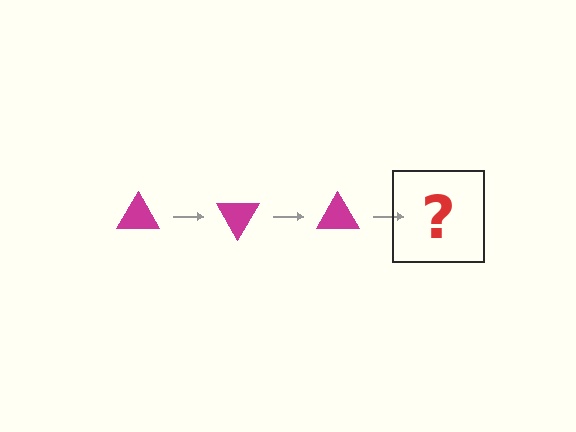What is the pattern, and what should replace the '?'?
The pattern is that the triangle rotates 60 degrees each step. The '?' should be a magenta triangle rotated 180 degrees.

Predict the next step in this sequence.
The next step is a magenta triangle rotated 180 degrees.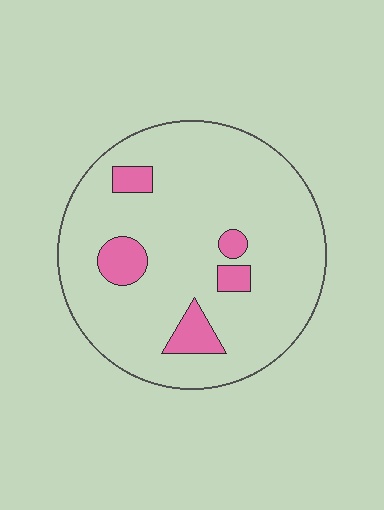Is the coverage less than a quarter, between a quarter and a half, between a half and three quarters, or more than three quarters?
Less than a quarter.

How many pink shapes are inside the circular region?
5.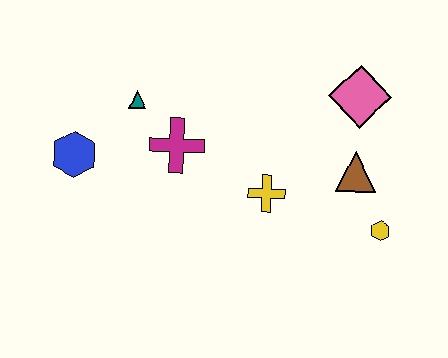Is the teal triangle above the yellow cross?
Yes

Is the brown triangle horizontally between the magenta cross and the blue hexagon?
No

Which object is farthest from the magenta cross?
The yellow hexagon is farthest from the magenta cross.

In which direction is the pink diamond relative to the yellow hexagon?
The pink diamond is above the yellow hexagon.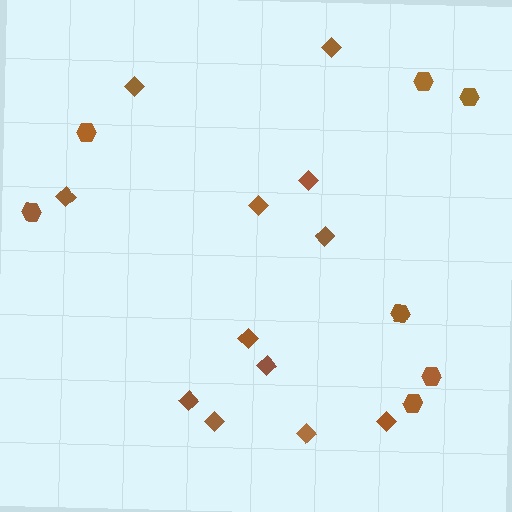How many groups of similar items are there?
There are 2 groups: one group of diamonds (12) and one group of hexagons (7).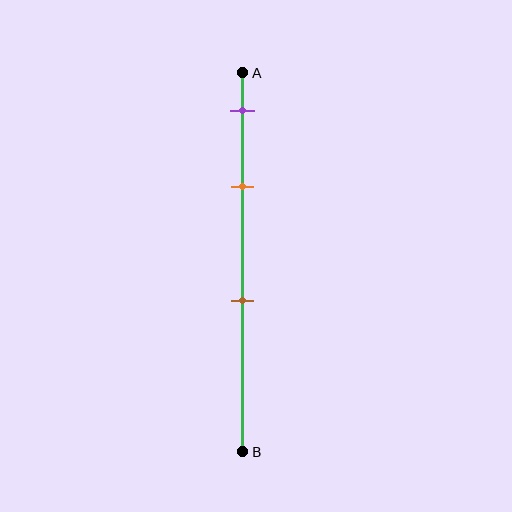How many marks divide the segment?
There are 3 marks dividing the segment.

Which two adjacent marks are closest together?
The purple and orange marks are the closest adjacent pair.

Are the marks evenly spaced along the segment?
No, the marks are not evenly spaced.